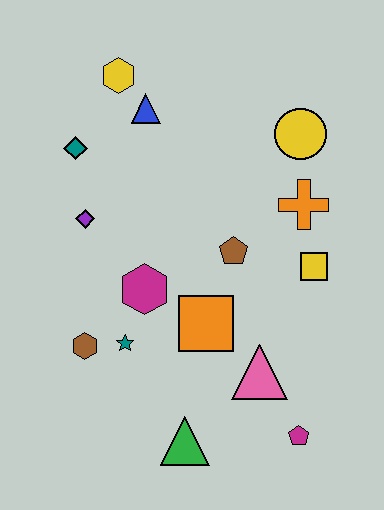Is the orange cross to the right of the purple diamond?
Yes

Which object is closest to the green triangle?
The pink triangle is closest to the green triangle.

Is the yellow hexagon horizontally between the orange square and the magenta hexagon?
No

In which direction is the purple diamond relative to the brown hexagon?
The purple diamond is above the brown hexagon.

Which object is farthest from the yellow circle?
The green triangle is farthest from the yellow circle.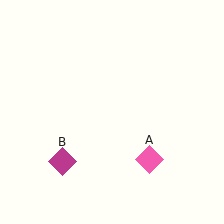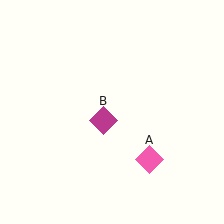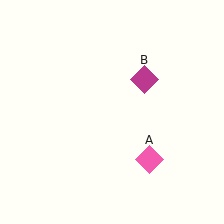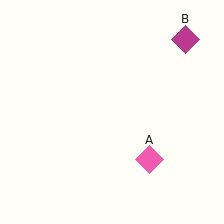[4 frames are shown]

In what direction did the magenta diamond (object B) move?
The magenta diamond (object B) moved up and to the right.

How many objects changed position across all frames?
1 object changed position: magenta diamond (object B).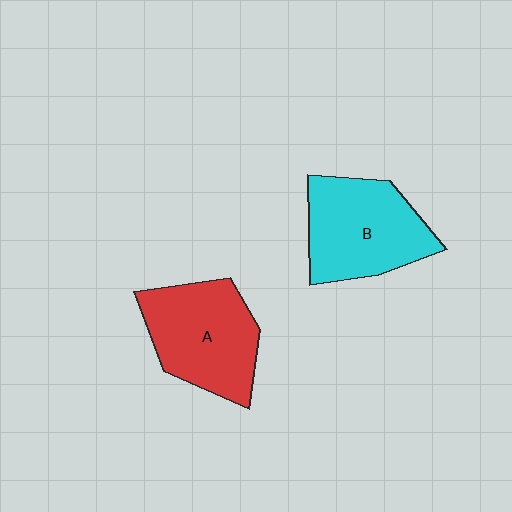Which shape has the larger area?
Shape A (red).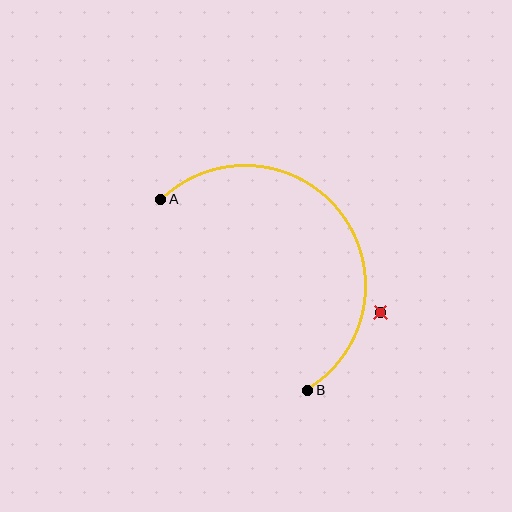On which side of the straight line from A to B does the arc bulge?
The arc bulges above and to the right of the straight line connecting A and B.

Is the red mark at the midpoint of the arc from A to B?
No — the red mark does not lie on the arc at all. It sits slightly outside the curve.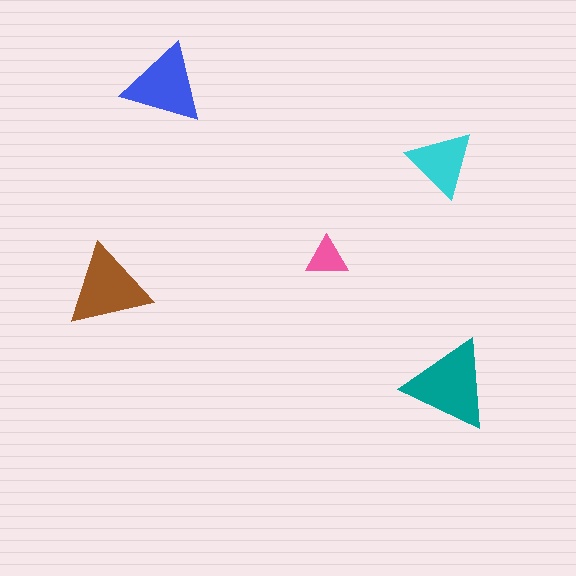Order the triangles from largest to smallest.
the teal one, the brown one, the blue one, the cyan one, the pink one.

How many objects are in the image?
There are 5 objects in the image.